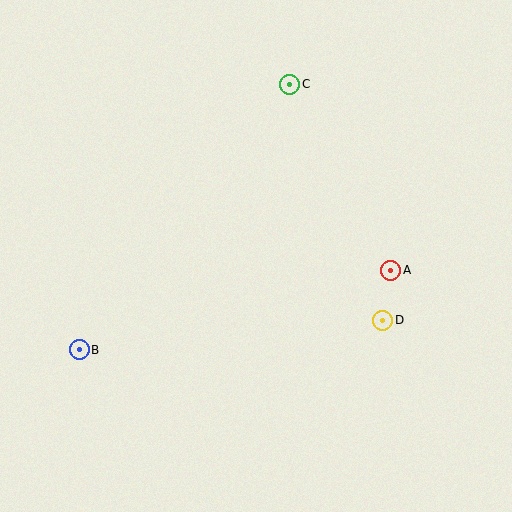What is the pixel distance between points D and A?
The distance between D and A is 50 pixels.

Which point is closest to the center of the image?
Point A at (391, 270) is closest to the center.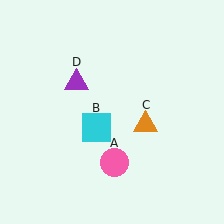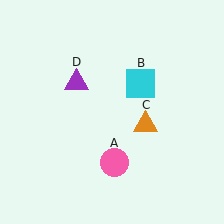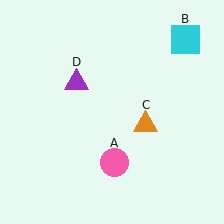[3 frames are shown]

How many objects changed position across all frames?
1 object changed position: cyan square (object B).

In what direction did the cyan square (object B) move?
The cyan square (object B) moved up and to the right.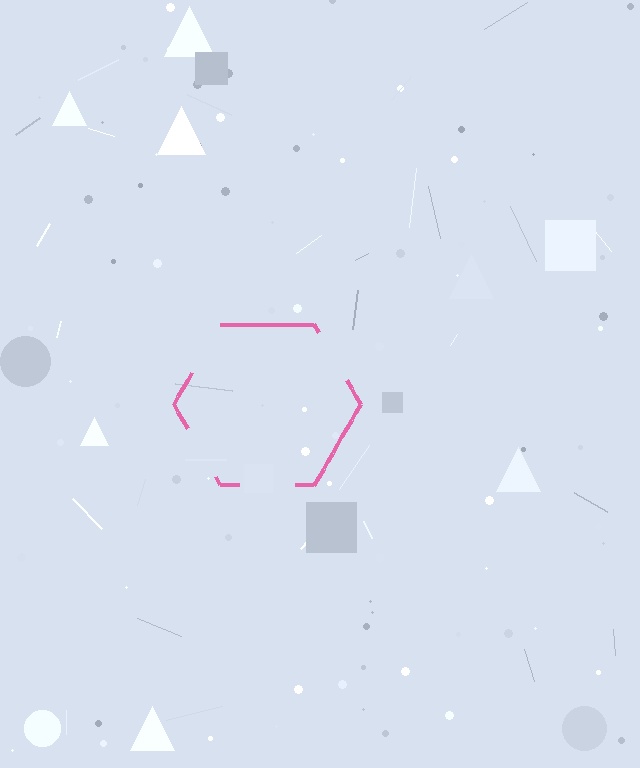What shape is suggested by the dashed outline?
The dashed outline suggests a hexagon.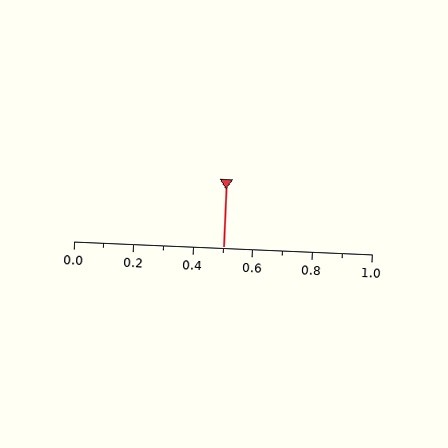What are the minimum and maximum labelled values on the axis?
The axis runs from 0.0 to 1.0.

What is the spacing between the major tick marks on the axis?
The major ticks are spaced 0.2 apart.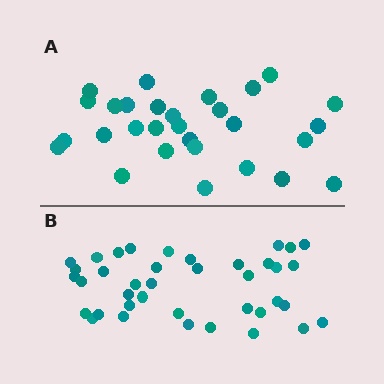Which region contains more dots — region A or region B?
Region B (the bottom region) has more dots.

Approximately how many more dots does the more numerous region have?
Region B has roughly 10 or so more dots than region A.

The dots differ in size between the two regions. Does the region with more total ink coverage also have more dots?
No. Region A has more total ink coverage because its dots are larger, but region B actually contains more individual dots. Total area can be misleading — the number of items is what matters here.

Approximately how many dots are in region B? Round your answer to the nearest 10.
About 40 dots. (The exact count is 39, which rounds to 40.)